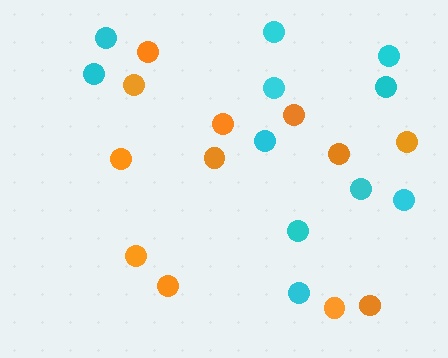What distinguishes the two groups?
There are 2 groups: one group of cyan circles (11) and one group of orange circles (12).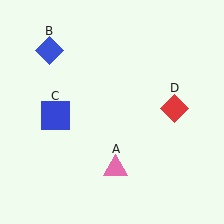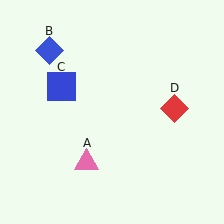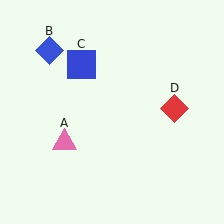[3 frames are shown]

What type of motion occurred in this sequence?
The pink triangle (object A), blue square (object C) rotated clockwise around the center of the scene.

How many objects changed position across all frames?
2 objects changed position: pink triangle (object A), blue square (object C).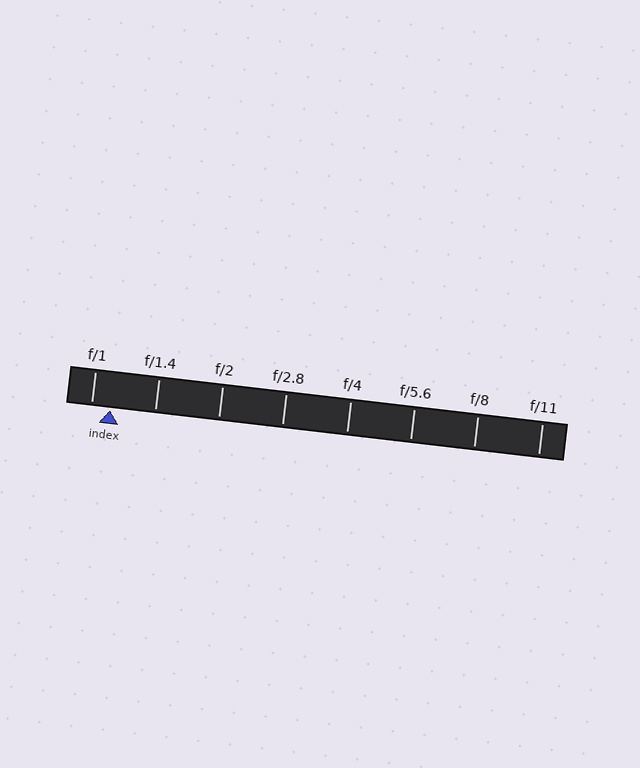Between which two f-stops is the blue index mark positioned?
The index mark is between f/1 and f/1.4.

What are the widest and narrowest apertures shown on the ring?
The widest aperture shown is f/1 and the narrowest is f/11.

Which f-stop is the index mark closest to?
The index mark is closest to f/1.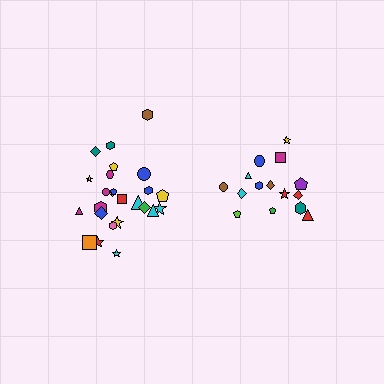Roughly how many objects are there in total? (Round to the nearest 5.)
Roughly 40 objects in total.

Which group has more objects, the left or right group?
The left group.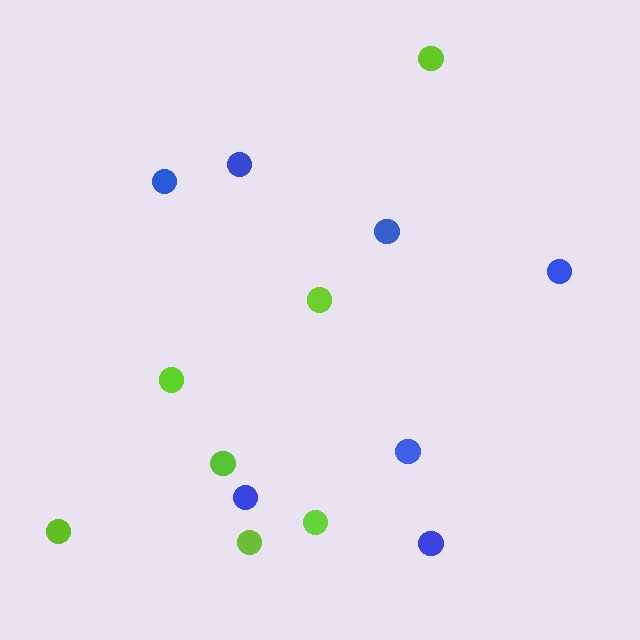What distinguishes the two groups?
There are 2 groups: one group of lime circles (7) and one group of blue circles (7).